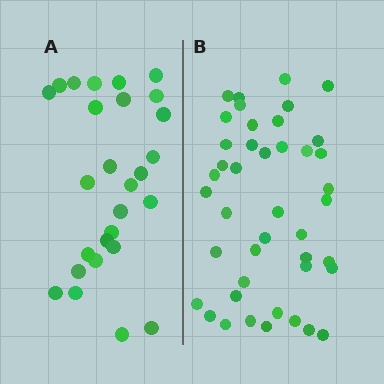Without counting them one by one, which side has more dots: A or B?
Region B (the right region) has more dots.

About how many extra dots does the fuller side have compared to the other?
Region B has approximately 15 more dots than region A.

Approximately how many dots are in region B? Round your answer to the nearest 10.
About 40 dots. (The exact count is 43, which rounds to 40.)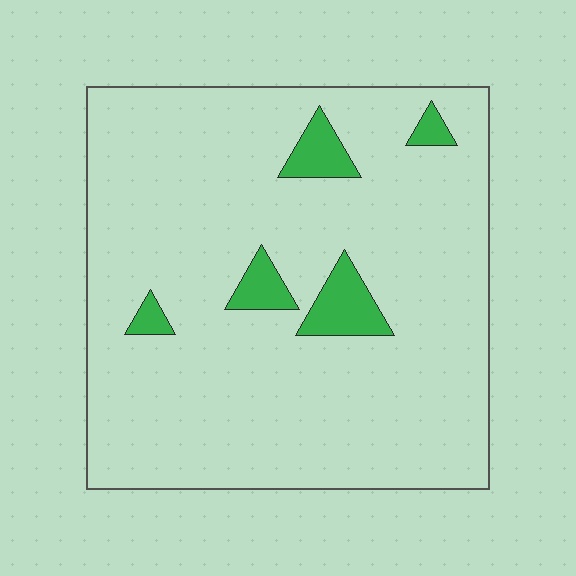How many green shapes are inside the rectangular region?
5.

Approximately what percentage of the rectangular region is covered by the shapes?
Approximately 10%.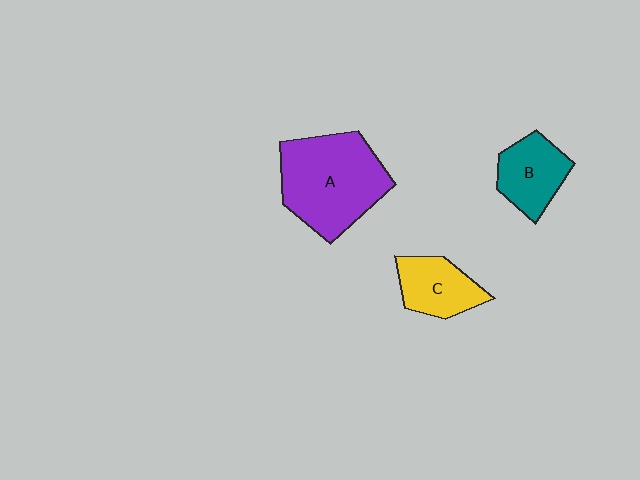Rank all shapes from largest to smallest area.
From largest to smallest: A (purple), B (teal), C (yellow).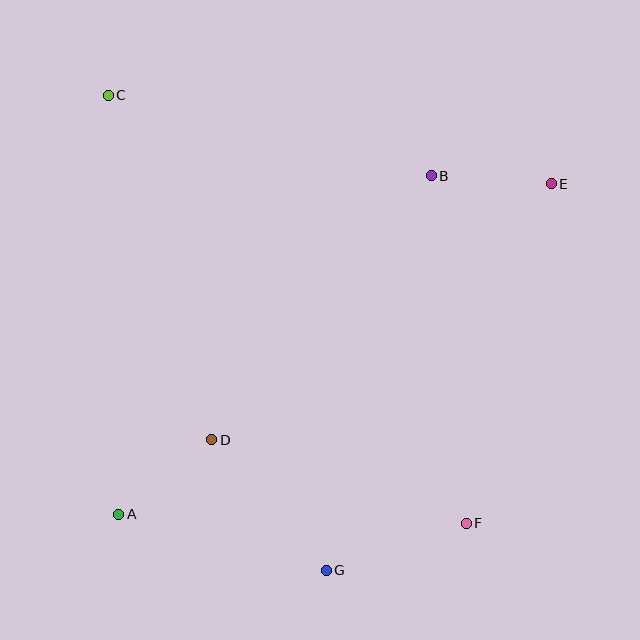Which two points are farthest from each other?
Points C and F are farthest from each other.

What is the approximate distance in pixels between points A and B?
The distance between A and B is approximately 461 pixels.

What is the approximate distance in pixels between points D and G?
The distance between D and G is approximately 174 pixels.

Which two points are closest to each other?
Points A and D are closest to each other.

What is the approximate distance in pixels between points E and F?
The distance between E and F is approximately 350 pixels.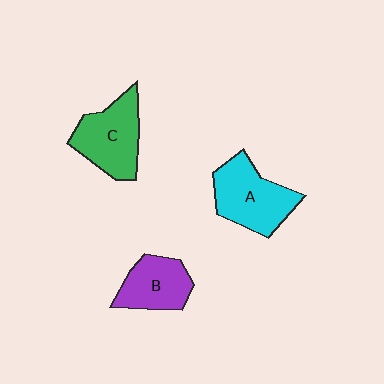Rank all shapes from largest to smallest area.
From largest to smallest: A (cyan), C (green), B (purple).